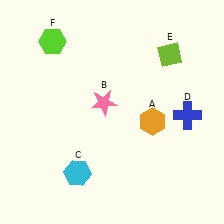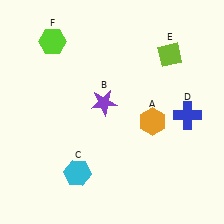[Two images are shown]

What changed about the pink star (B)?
In Image 1, B is pink. In Image 2, it changed to purple.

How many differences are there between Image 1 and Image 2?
There is 1 difference between the two images.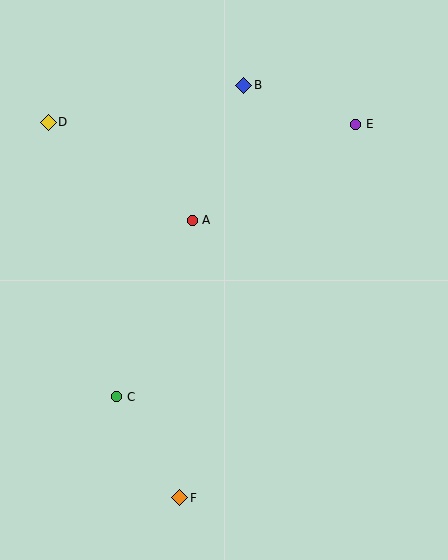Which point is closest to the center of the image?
Point A at (192, 220) is closest to the center.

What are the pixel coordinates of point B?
Point B is at (244, 85).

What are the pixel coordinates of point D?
Point D is at (48, 122).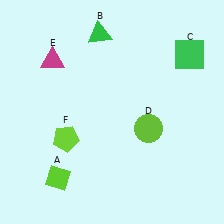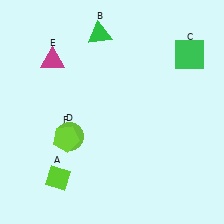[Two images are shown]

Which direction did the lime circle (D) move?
The lime circle (D) moved left.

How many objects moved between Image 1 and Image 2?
1 object moved between the two images.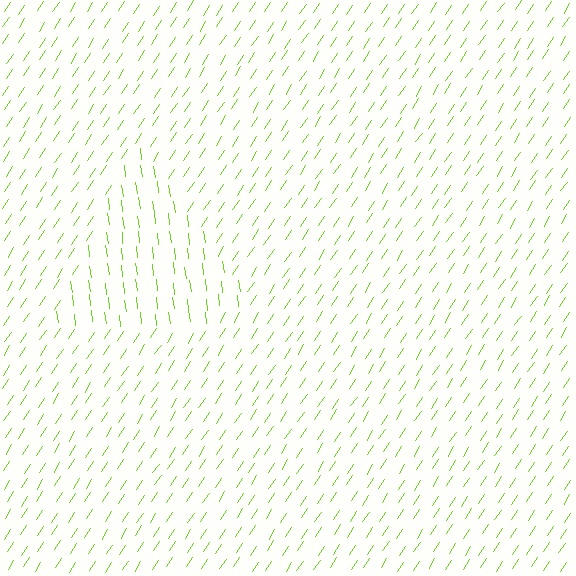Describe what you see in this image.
The image is filled with small lime line segments. A triangle region in the image has lines oriented differently from the surrounding lines, creating a visible texture boundary.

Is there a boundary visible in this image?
Yes, there is a texture boundary formed by a change in line orientation.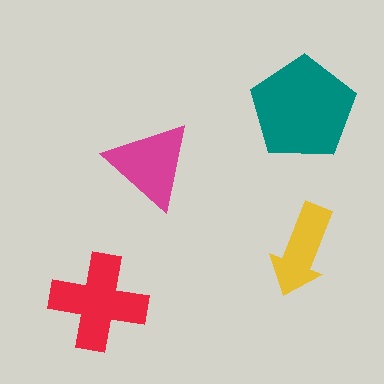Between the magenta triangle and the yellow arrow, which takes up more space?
The magenta triangle.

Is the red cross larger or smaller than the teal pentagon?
Smaller.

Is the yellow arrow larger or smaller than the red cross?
Smaller.